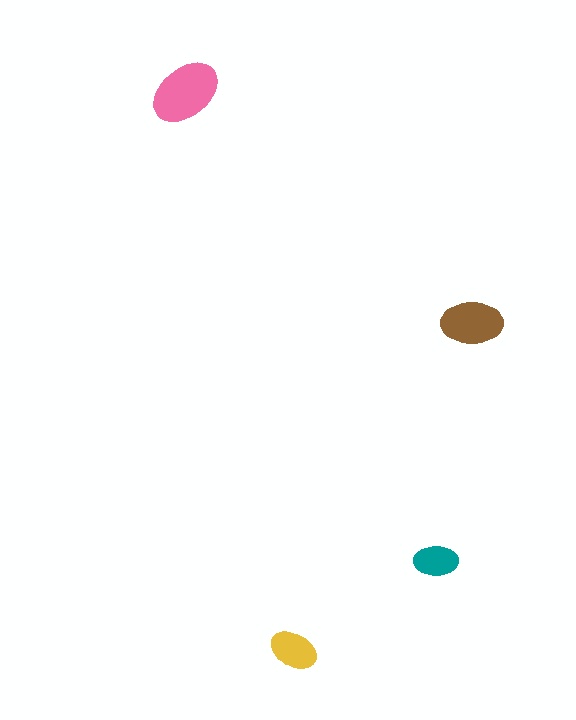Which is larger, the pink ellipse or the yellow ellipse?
The pink one.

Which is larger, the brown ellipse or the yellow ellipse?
The brown one.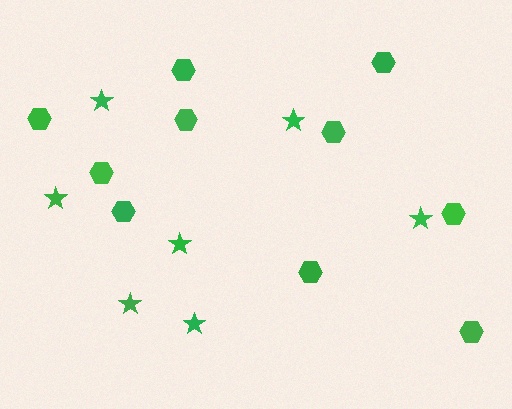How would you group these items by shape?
There are 2 groups: one group of hexagons (10) and one group of stars (7).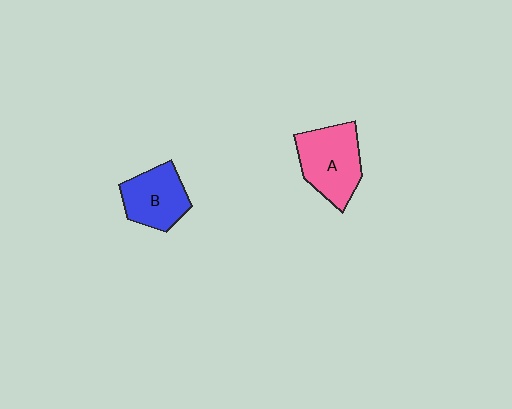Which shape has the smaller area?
Shape B (blue).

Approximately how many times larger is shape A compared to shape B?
Approximately 1.2 times.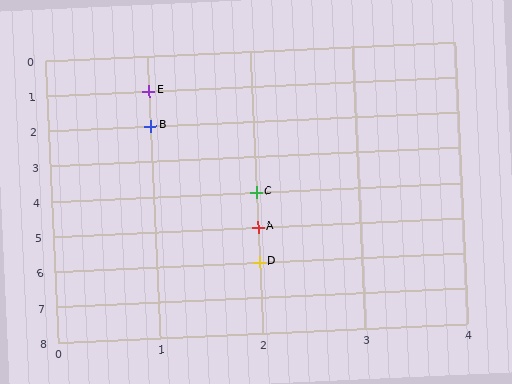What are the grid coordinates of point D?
Point D is at grid coordinates (2, 6).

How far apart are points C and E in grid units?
Points C and E are 1 column and 3 rows apart (about 3.2 grid units diagonally).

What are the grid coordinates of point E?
Point E is at grid coordinates (1, 1).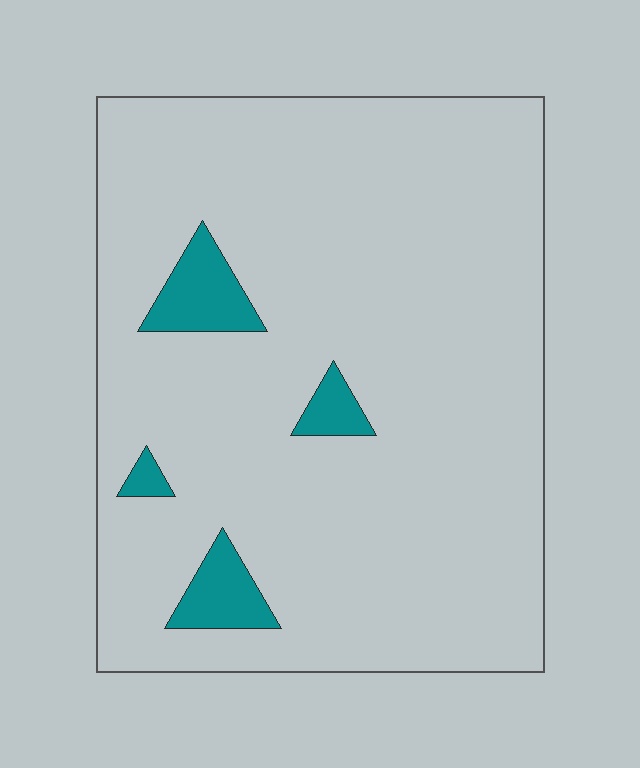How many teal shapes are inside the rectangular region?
4.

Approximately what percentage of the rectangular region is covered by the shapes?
Approximately 5%.